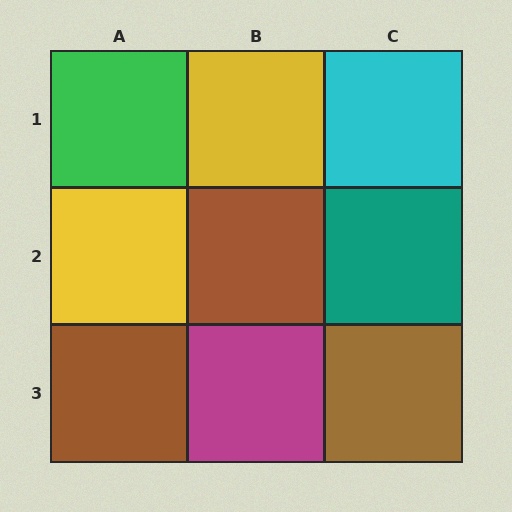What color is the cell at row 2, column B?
Brown.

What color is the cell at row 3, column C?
Brown.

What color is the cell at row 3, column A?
Brown.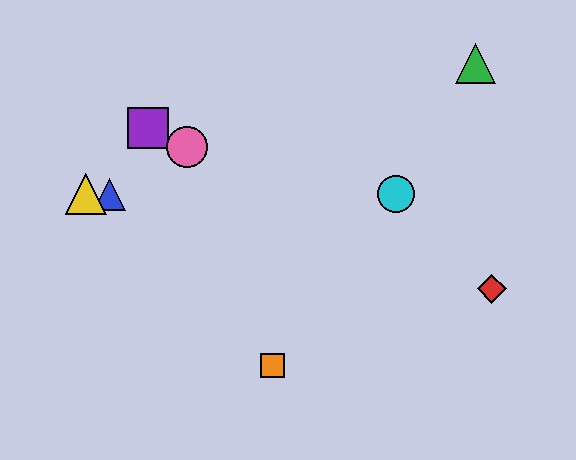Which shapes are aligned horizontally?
The blue triangle, the yellow triangle, the cyan circle are aligned horizontally.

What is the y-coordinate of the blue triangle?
The blue triangle is at y≈194.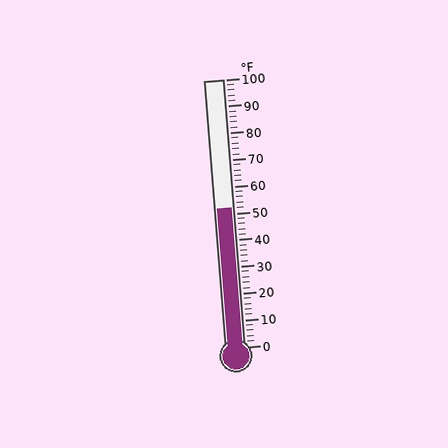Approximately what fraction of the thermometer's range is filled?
The thermometer is filled to approximately 50% of its range.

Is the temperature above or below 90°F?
The temperature is below 90°F.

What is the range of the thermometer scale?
The thermometer scale ranges from 0°F to 100°F.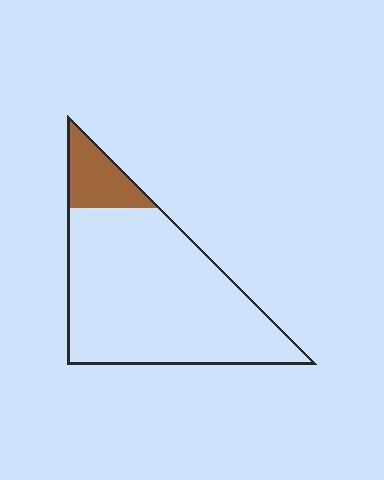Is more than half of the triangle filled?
No.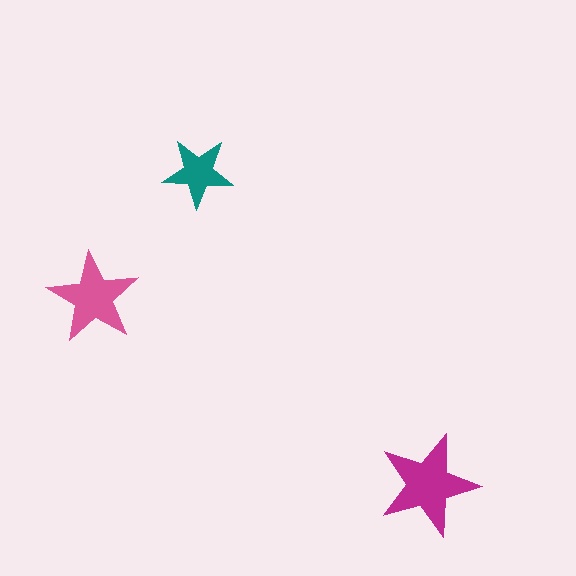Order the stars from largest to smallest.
the magenta one, the pink one, the teal one.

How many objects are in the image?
There are 3 objects in the image.